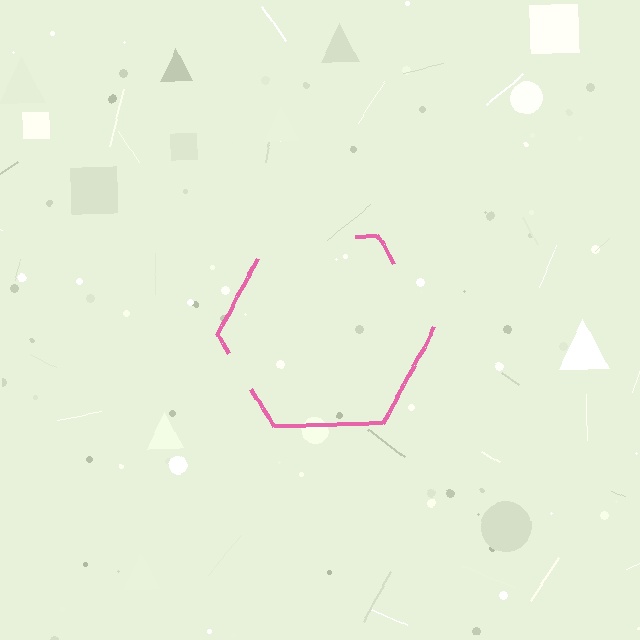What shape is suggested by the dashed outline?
The dashed outline suggests a hexagon.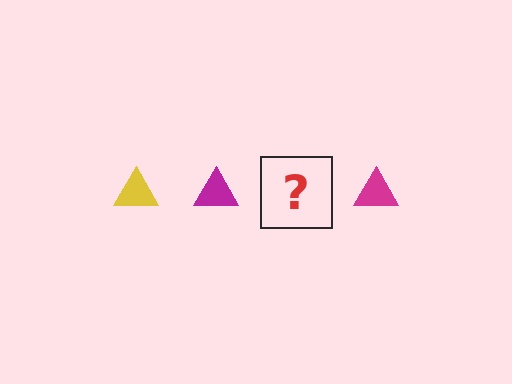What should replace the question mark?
The question mark should be replaced with a yellow triangle.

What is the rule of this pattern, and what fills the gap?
The rule is that the pattern cycles through yellow, magenta triangles. The gap should be filled with a yellow triangle.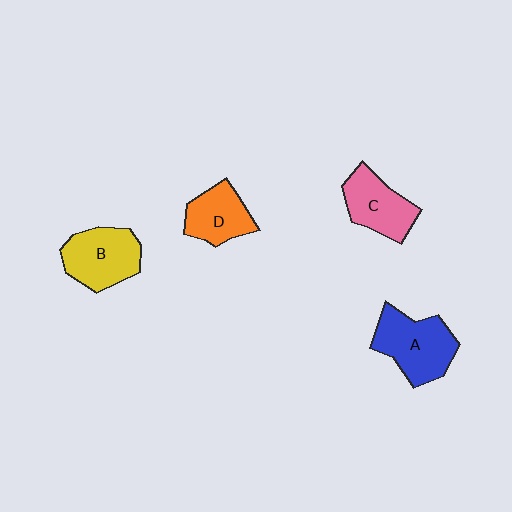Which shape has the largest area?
Shape A (blue).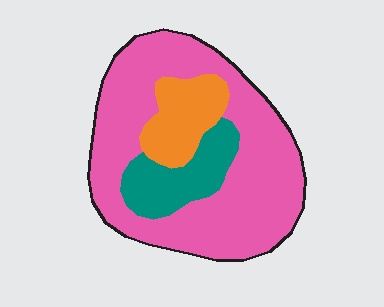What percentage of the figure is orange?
Orange takes up less than a quarter of the figure.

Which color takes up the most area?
Pink, at roughly 70%.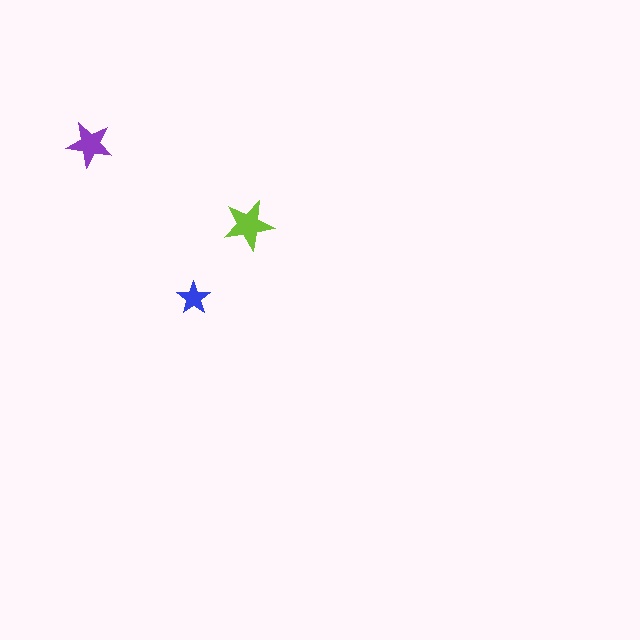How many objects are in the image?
There are 3 objects in the image.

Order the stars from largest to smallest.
the lime one, the purple one, the blue one.